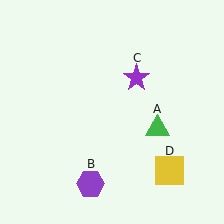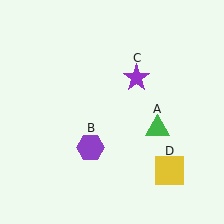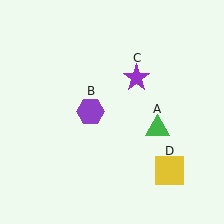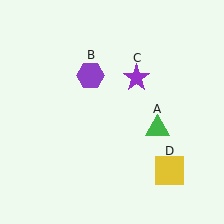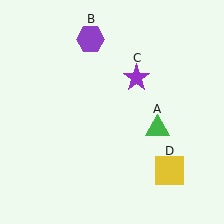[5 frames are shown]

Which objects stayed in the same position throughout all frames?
Green triangle (object A) and purple star (object C) and yellow square (object D) remained stationary.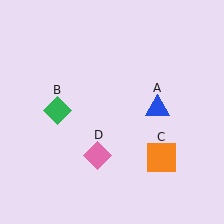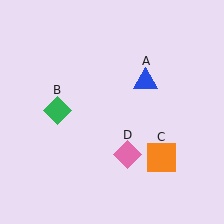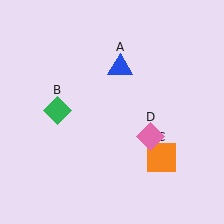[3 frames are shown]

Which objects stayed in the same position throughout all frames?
Green diamond (object B) and orange square (object C) remained stationary.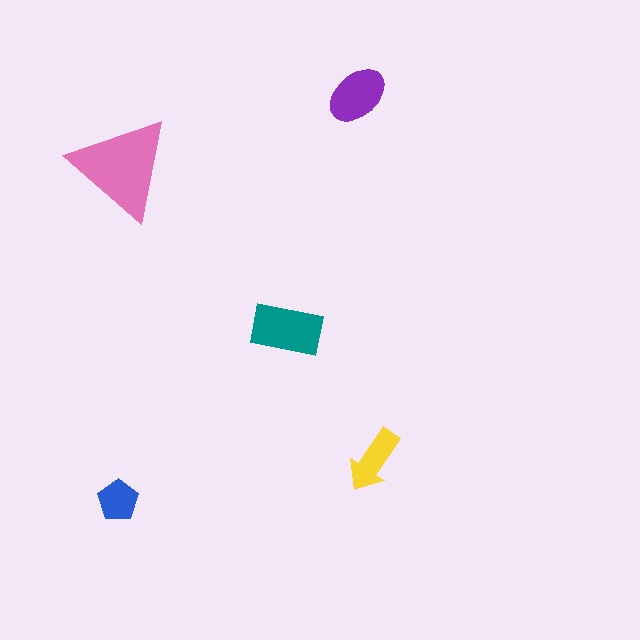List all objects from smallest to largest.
The blue pentagon, the yellow arrow, the purple ellipse, the teal rectangle, the pink triangle.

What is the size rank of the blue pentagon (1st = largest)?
5th.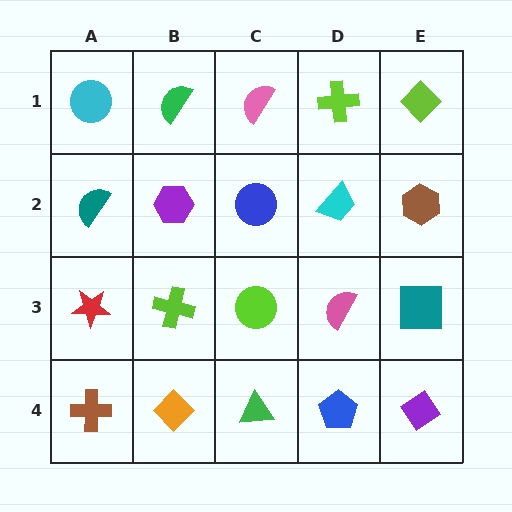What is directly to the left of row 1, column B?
A cyan circle.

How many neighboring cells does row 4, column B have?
3.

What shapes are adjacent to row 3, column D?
A cyan trapezoid (row 2, column D), a blue pentagon (row 4, column D), a lime circle (row 3, column C), a teal square (row 3, column E).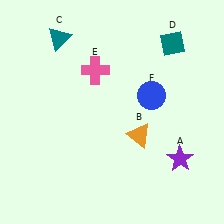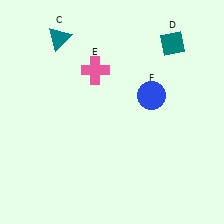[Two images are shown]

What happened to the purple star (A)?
The purple star (A) was removed in Image 2. It was in the bottom-right area of Image 1.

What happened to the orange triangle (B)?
The orange triangle (B) was removed in Image 2. It was in the bottom-right area of Image 1.